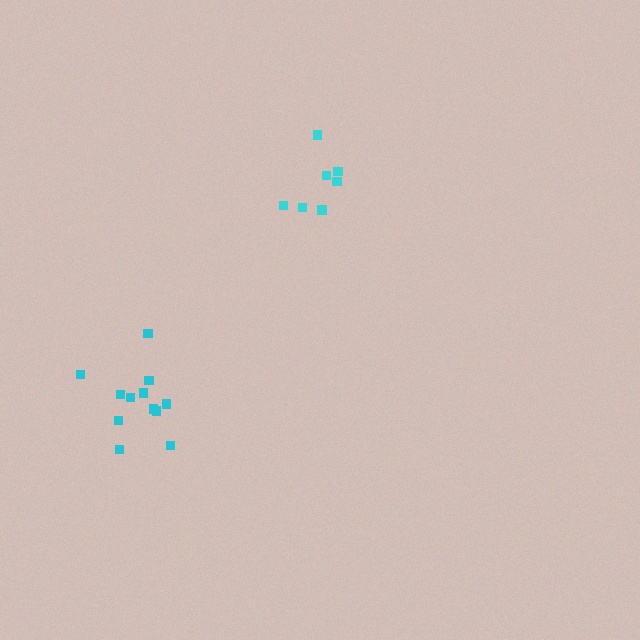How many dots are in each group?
Group 1: 7 dots, Group 2: 12 dots (19 total).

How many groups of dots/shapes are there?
There are 2 groups.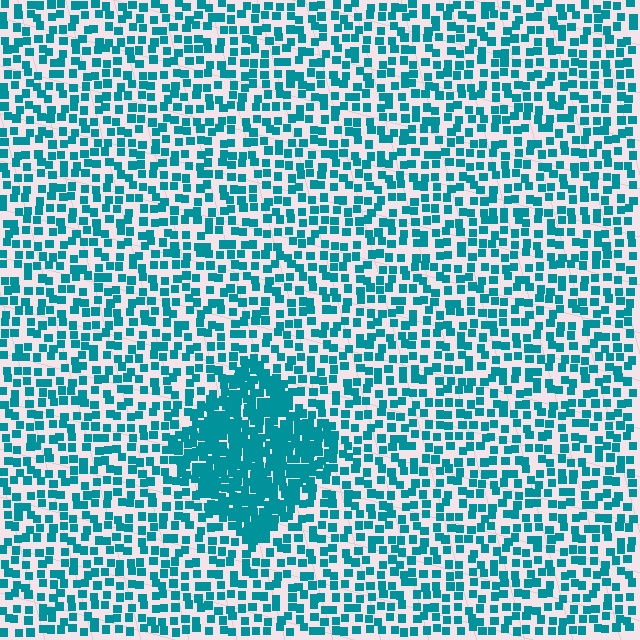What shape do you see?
I see a diamond.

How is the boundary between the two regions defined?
The boundary is defined by a change in element density (approximately 2.4x ratio). All elements are the same color, size, and shape.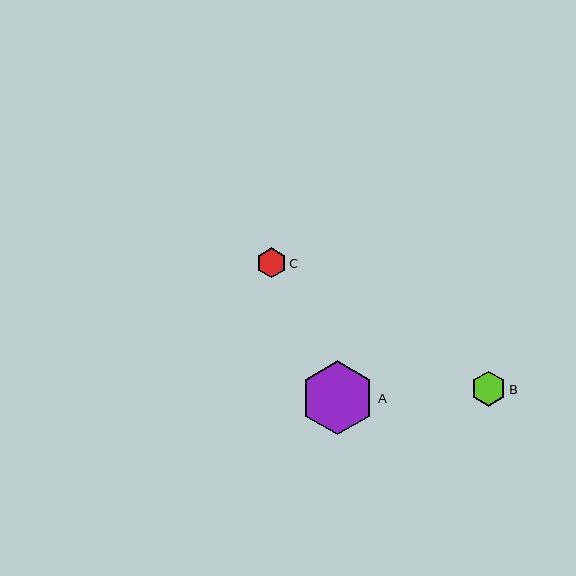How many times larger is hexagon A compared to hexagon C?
Hexagon A is approximately 2.4 times the size of hexagon C.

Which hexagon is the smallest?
Hexagon C is the smallest with a size of approximately 30 pixels.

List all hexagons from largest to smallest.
From largest to smallest: A, B, C.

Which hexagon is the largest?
Hexagon A is the largest with a size of approximately 74 pixels.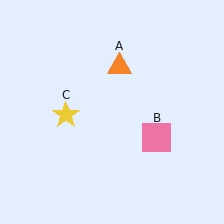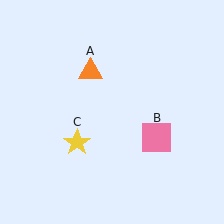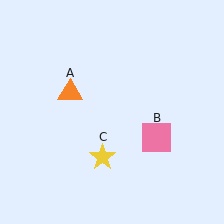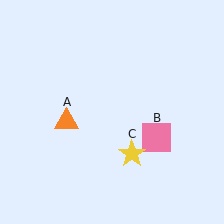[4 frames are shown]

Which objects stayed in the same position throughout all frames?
Pink square (object B) remained stationary.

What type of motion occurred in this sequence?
The orange triangle (object A), yellow star (object C) rotated counterclockwise around the center of the scene.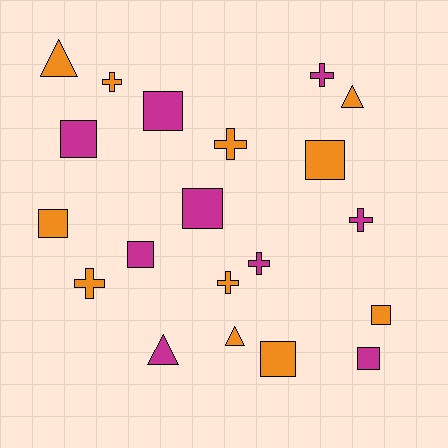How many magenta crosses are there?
There are 3 magenta crosses.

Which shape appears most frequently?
Square, with 9 objects.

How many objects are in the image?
There are 20 objects.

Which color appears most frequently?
Orange, with 11 objects.